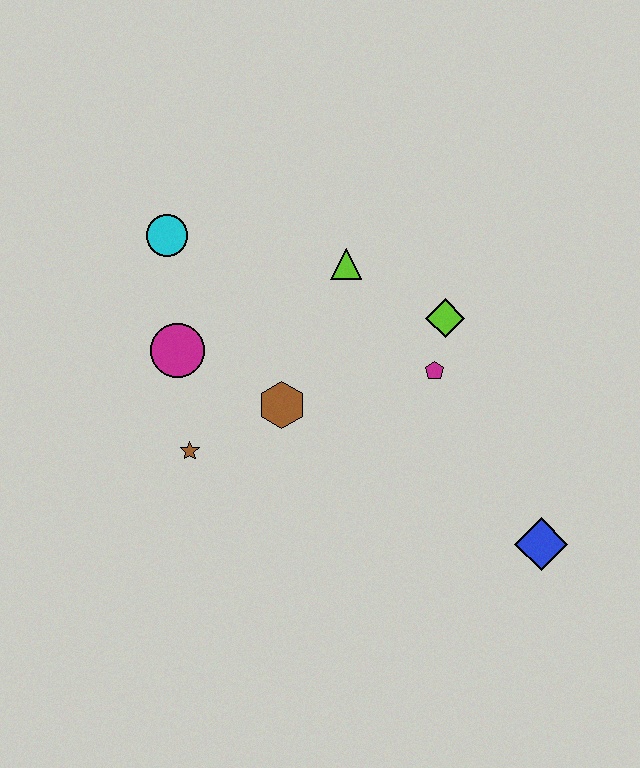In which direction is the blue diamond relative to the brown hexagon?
The blue diamond is to the right of the brown hexagon.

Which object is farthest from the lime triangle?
The blue diamond is farthest from the lime triangle.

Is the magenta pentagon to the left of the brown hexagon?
No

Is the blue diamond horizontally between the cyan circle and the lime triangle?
No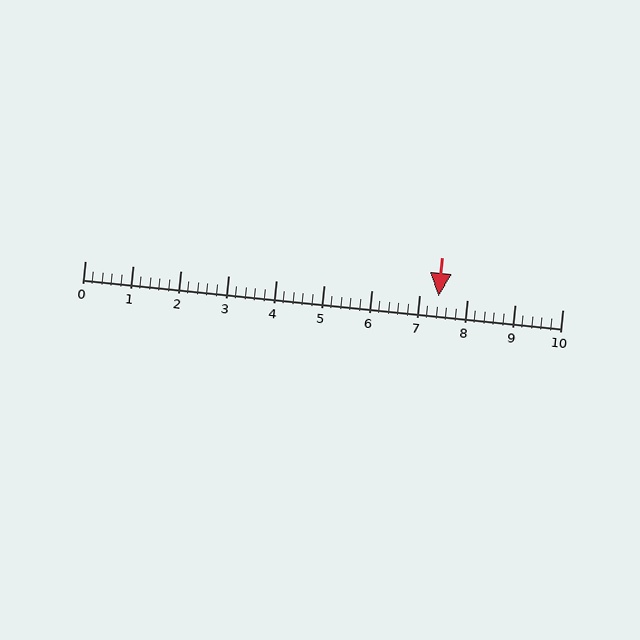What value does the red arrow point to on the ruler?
The red arrow points to approximately 7.4.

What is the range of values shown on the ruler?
The ruler shows values from 0 to 10.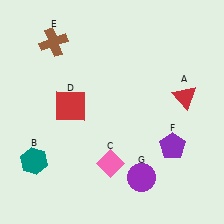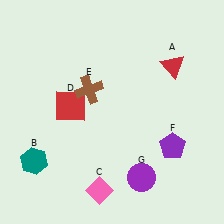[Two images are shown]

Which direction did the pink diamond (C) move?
The pink diamond (C) moved down.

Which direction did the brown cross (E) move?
The brown cross (E) moved down.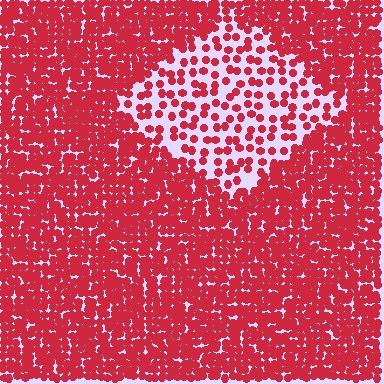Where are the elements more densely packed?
The elements are more densely packed outside the diamond boundary.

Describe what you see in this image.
The image contains small red elements arranged at two different densities. A diamond-shaped region is visible where the elements are less densely packed than the surrounding area.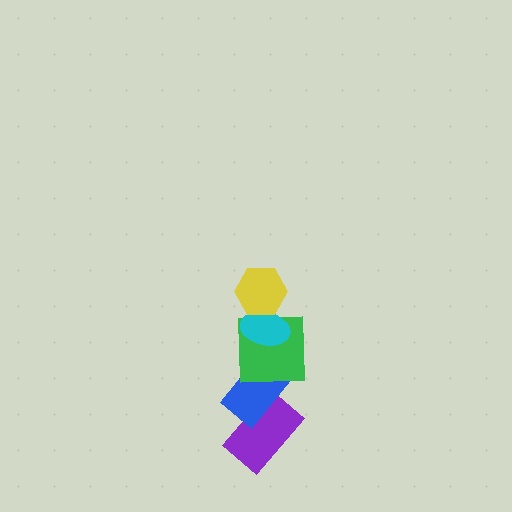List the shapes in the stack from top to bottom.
From top to bottom: the yellow hexagon, the cyan ellipse, the green square, the blue rectangle, the purple rectangle.